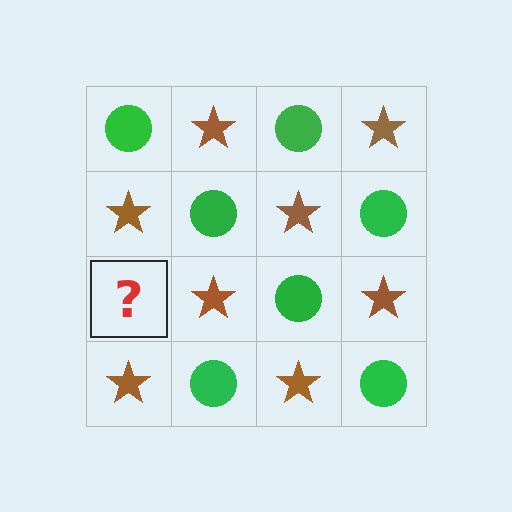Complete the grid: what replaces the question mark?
The question mark should be replaced with a green circle.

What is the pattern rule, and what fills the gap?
The rule is that it alternates green circle and brown star in a checkerboard pattern. The gap should be filled with a green circle.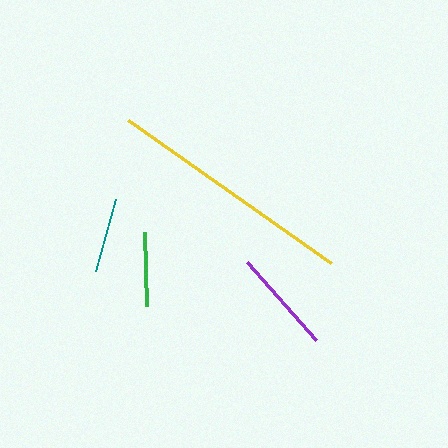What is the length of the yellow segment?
The yellow segment is approximately 248 pixels long.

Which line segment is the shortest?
The green line is the shortest at approximately 74 pixels.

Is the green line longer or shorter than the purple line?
The purple line is longer than the green line.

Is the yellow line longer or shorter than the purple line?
The yellow line is longer than the purple line.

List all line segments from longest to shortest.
From longest to shortest: yellow, purple, teal, green.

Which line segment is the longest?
The yellow line is the longest at approximately 248 pixels.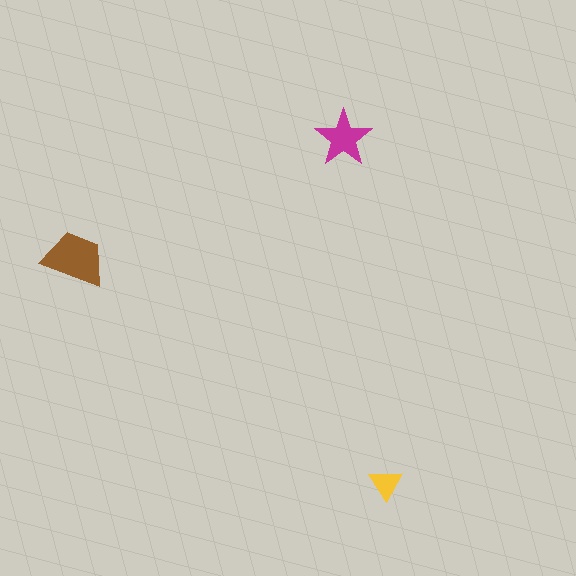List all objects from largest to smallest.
The brown trapezoid, the magenta star, the yellow triangle.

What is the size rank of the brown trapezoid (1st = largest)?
1st.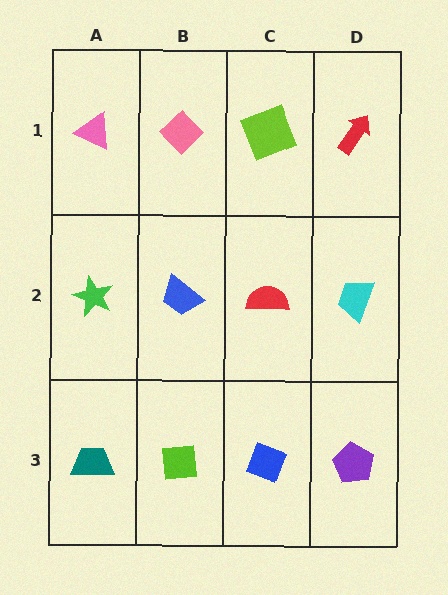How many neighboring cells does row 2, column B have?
4.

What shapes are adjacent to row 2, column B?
A pink diamond (row 1, column B), a lime square (row 3, column B), a green star (row 2, column A), a red semicircle (row 2, column C).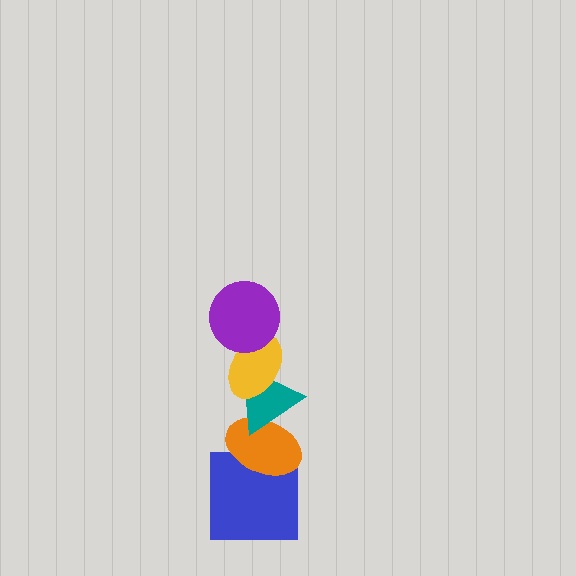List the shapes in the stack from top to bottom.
From top to bottom: the purple circle, the yellow ellipse, the teal triangle, the orange ellipse, the blue square.